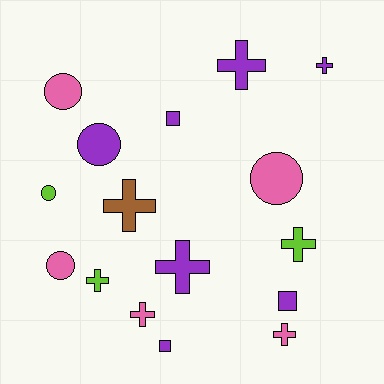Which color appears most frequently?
Purple, with 7 objects.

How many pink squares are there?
There are no pink squares.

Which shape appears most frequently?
Cross, with 8 objects.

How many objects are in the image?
There are 16 objects.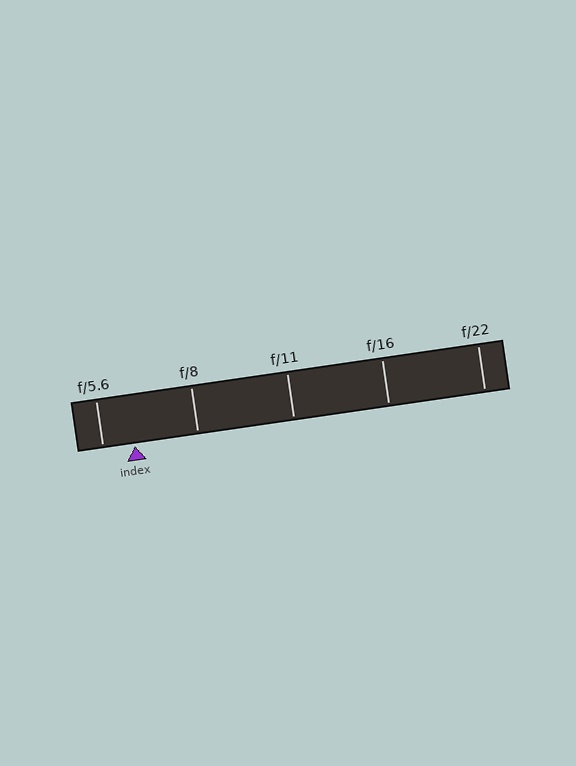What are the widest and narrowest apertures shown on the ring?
The widest aperture shown is f/5.6 and the narrowest is f/22.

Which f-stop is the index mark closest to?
The index mark is closest to f/5.6.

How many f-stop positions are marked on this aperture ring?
There are 5 f-stop positions marked.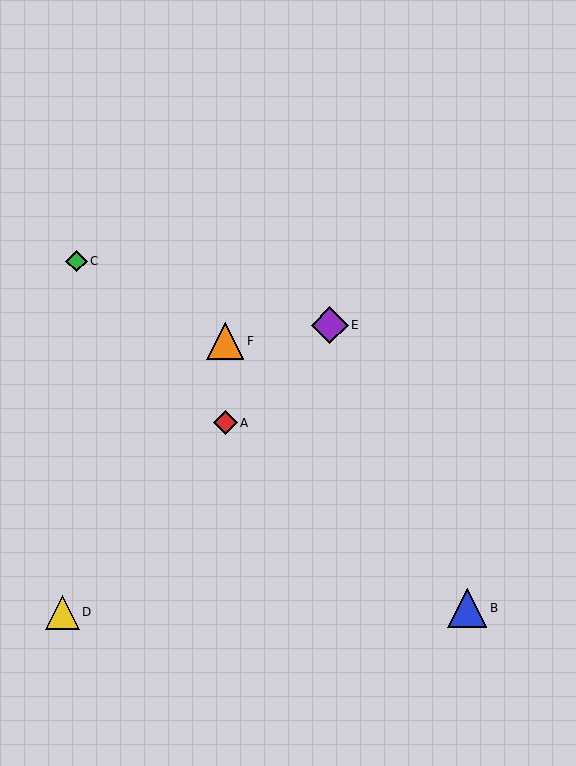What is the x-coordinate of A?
Object A is at x≈225.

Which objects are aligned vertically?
Objects A, F are aligned vertically.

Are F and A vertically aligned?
Yes, both are at x≈225.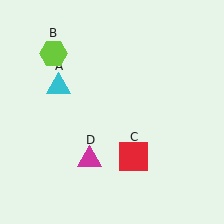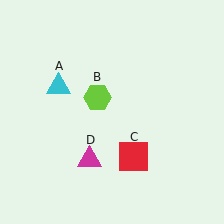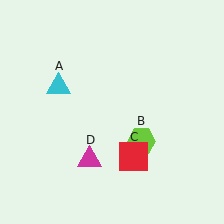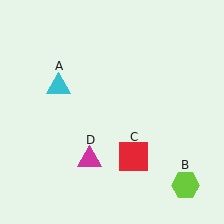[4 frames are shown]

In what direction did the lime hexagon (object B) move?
The lime hexagon (object B) moved down and to the right.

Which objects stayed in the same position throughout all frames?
Cyan triangle (object A) and red square (object C) and magenta triangle (object D) remained stationary.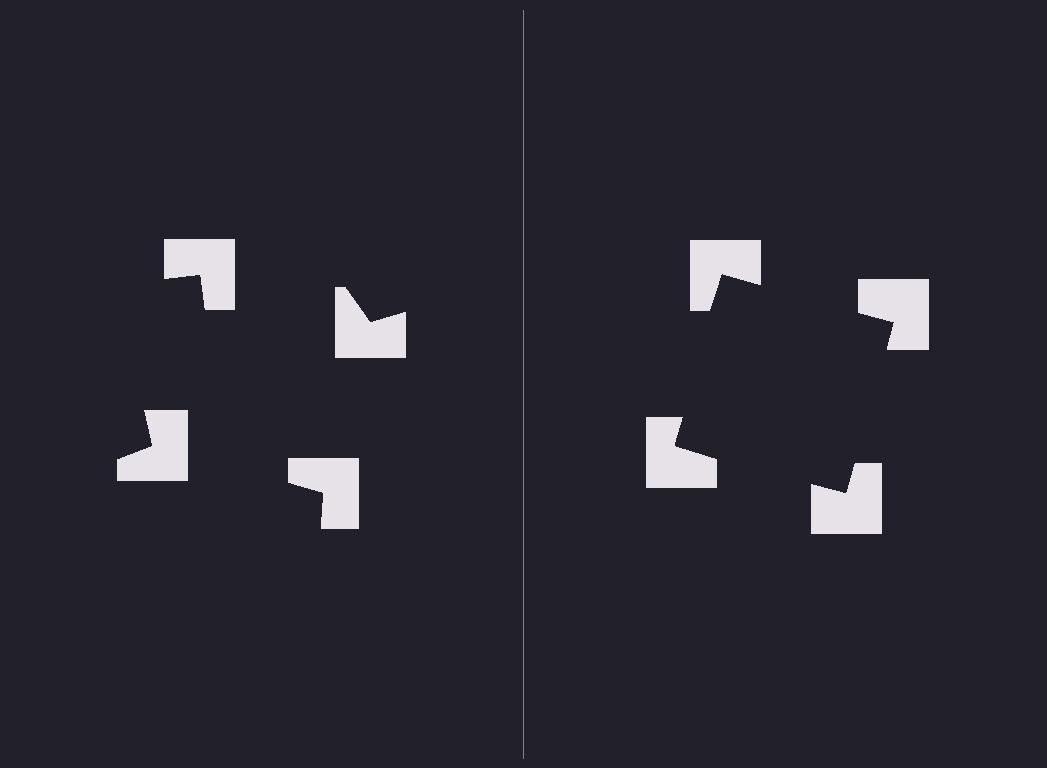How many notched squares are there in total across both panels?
8 — 4 on each side.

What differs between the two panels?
The notched squares are positioned identically on both sides; only the wedge orientations differ. On the right they align to a square; on the left they are misaligned.